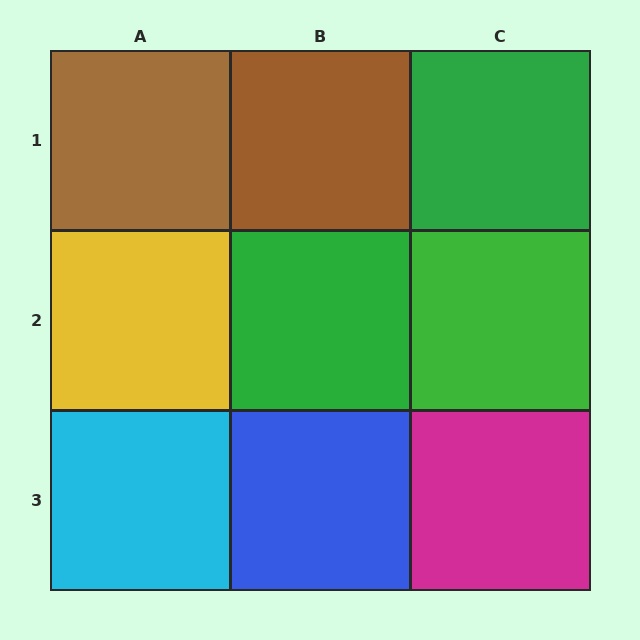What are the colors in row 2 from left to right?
Yellow, green, green.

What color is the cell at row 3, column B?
Blue.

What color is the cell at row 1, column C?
Green.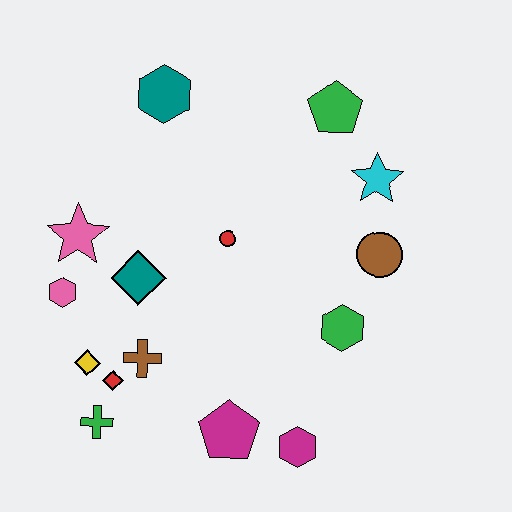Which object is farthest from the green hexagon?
The teal hexagon is farthest from the green hexagon.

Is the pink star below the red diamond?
No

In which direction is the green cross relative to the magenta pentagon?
The green cross is to the left of the magenta pentagon.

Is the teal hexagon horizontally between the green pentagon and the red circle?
No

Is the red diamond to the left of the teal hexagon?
Yes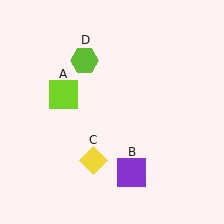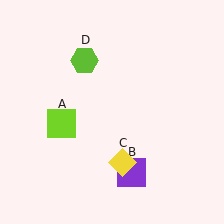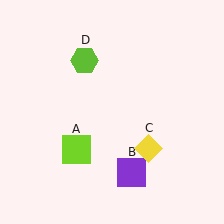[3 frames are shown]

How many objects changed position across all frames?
2 objects changed position: lime square (object A), yellow diamond (object C).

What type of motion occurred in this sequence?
The lime square (object A), yellow diamond (object C) rotated counterclockwise around the center of the scene.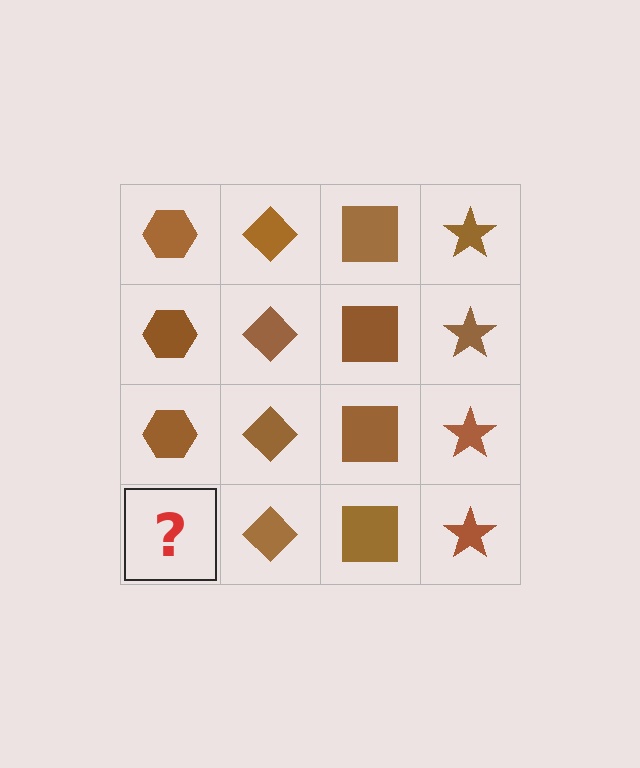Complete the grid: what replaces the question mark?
The question mark should be replaced with a brown hexagon.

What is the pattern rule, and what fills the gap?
The rule is that each column has a consistent shape. The gap should be filled with a brown hexagon.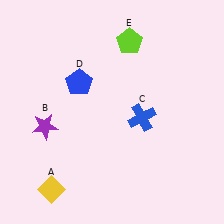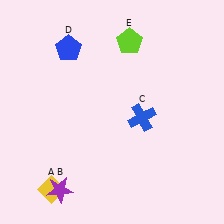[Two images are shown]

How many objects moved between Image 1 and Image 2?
2 objects moved between the two images.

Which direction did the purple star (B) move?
The purple star (B) moved down.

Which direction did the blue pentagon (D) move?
The blue pentagon (D) moved up.